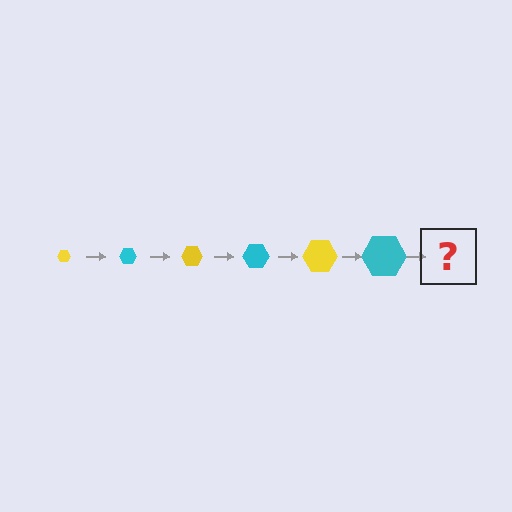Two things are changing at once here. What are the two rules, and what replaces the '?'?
The two rules are that the hexagon grows larger each step and the color cycles through yellow and cyan. The '?' should be a yellow hexagon, larger than the previous one.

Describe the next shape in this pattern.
It should be a yellow hexagon, larger than the previous one.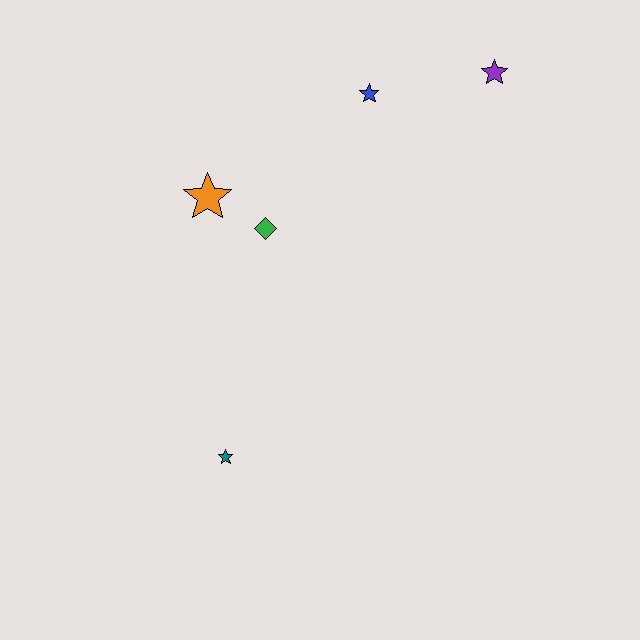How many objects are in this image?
There are 5 objects.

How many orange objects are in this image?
There is 1 orange object.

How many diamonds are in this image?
There is 1 diamond.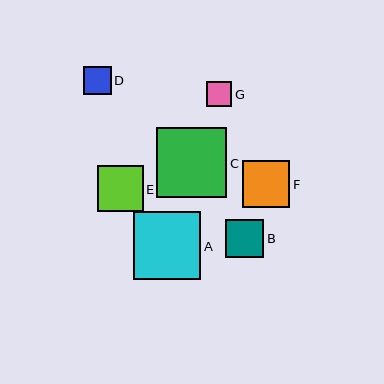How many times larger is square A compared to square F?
Square A is approximately 1.4 times the size of square F.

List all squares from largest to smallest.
From largest to smallest: C, A, F, E, B, D, G.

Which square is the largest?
Square C is the largest with a size of approximately 70 pixels.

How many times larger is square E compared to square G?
Square E is approximately 1.8 times the size of square G.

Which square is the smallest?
Square G is the smallest with a size of approximately 25 pixels.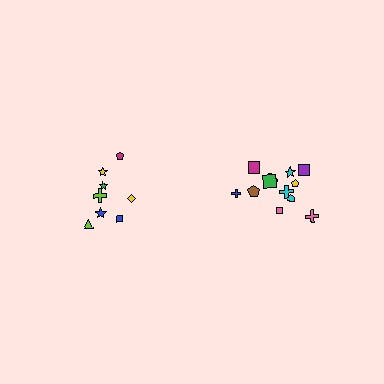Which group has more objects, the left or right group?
The right group.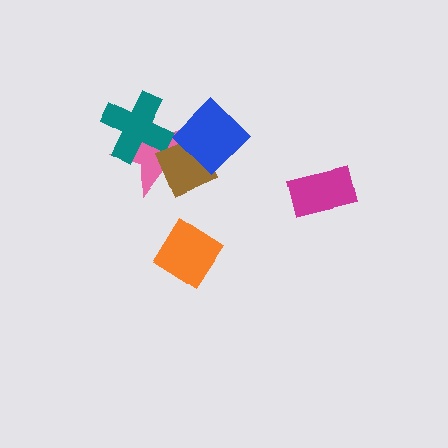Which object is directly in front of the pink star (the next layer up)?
The teal cross is directly in front of the pink star.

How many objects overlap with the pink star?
3 objects overlap with the pink star.